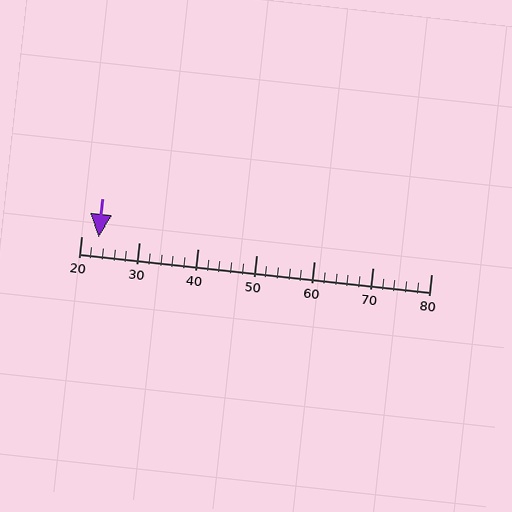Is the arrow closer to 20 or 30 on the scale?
The arrow is closer to 20.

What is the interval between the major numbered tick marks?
The major tick marks are spaced 10 units apart.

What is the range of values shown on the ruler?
The ruler shows values from 20 to 80.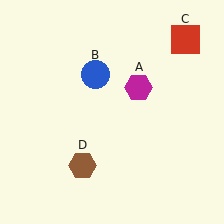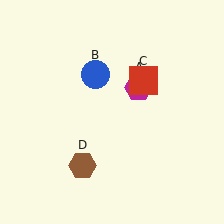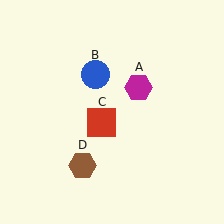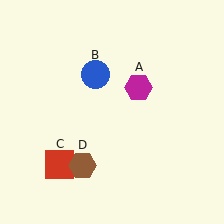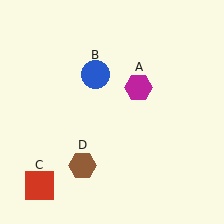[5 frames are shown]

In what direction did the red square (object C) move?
The red square (object C) moved down and to the left.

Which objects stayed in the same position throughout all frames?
Magenta hexagon (object A) and blue circle (object B) and brown hexagon (object D) remained stationary.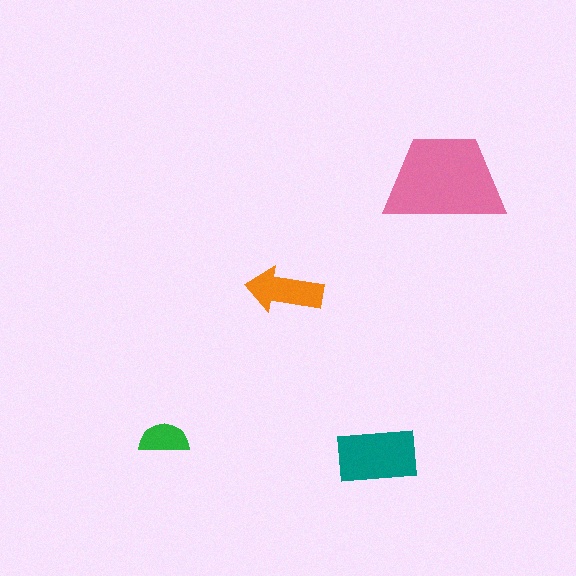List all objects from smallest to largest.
The green semicircle, the orange arrow, the teal rectangle, the pink trapezoid.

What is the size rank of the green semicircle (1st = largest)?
4th.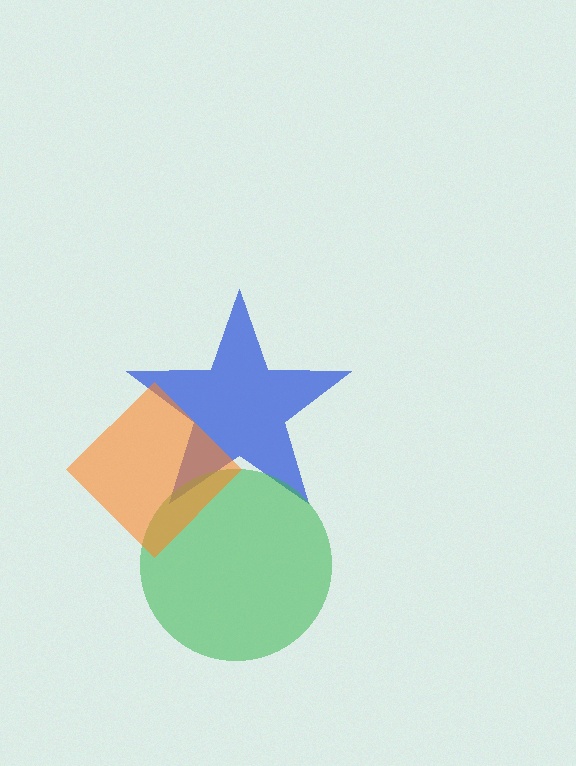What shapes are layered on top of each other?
The layered shapes are: a blue star, a green circle, an orange diamond.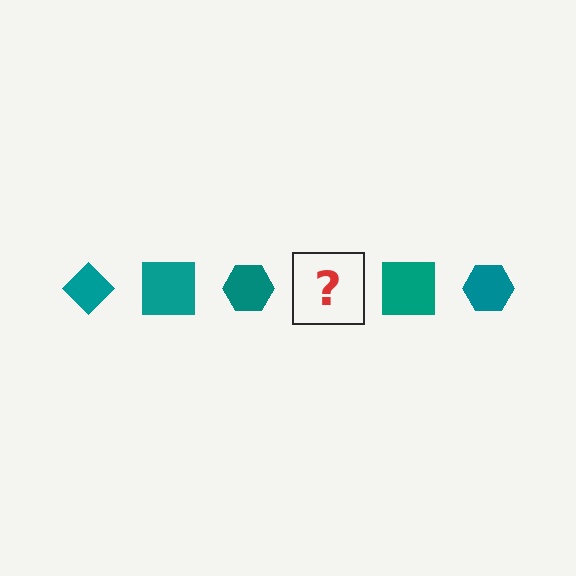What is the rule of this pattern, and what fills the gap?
The rule is that the pattern cycles through diamond, square, hexagon shapes in teal. The gap should be filled with a teal diamond.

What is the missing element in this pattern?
The missing element is a teal diamond.